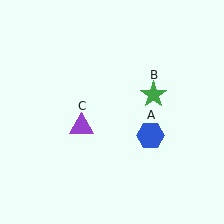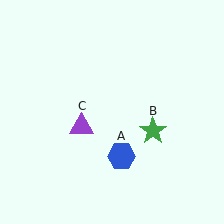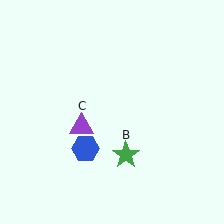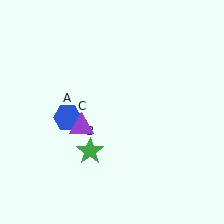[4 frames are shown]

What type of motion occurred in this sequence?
The blue hexagon (object A), green star (object B) rotated clockwise around the center of the scene.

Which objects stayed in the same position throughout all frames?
Purple triangle (object C) remained stationary.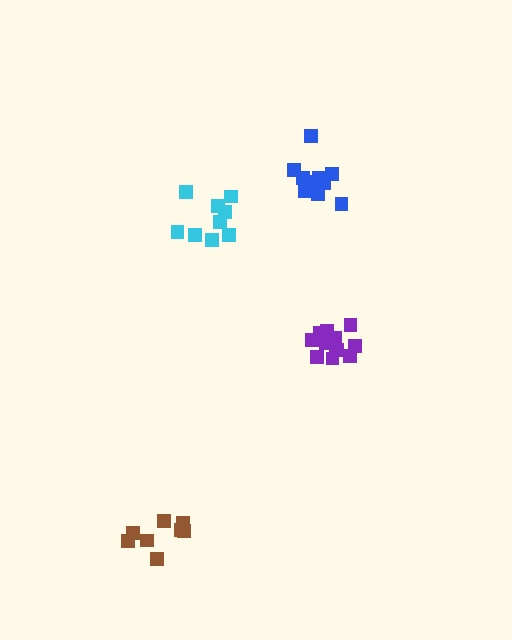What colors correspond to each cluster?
The clusters are colored: blue, purple, cyan, brown.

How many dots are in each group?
Group 1: 10 dots, Group 2: 12 dots, Group 3: 9 dots, Group 4: 8 dots (39 total).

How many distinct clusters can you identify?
There are 4 distinct clusters.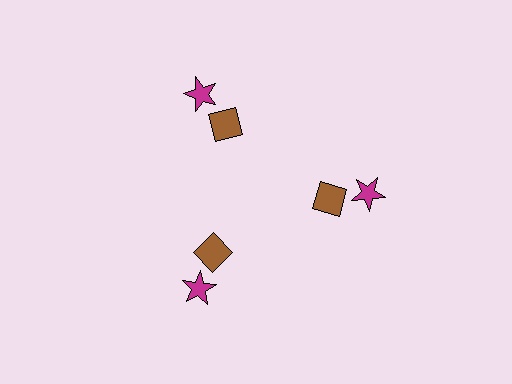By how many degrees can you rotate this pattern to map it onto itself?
The pattern maps onto itself every 120 degrees of rotation.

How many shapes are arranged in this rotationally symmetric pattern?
There are 6 shapes, arranged in 3 groups of 2.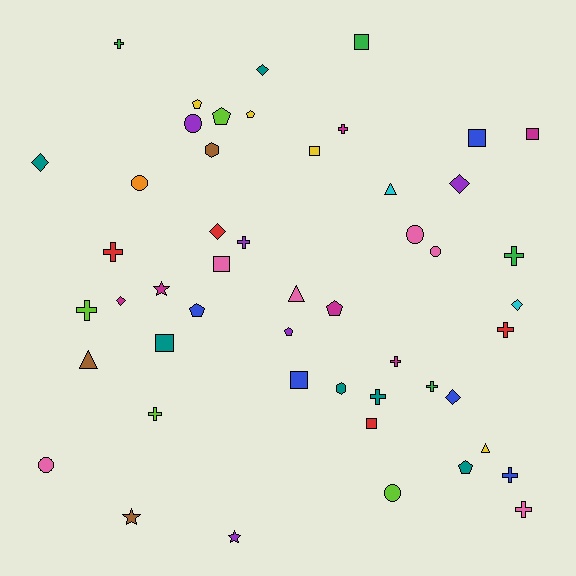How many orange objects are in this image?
There is 1 orange object.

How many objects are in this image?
There are 50 objects.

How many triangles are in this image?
There are 4 triangles.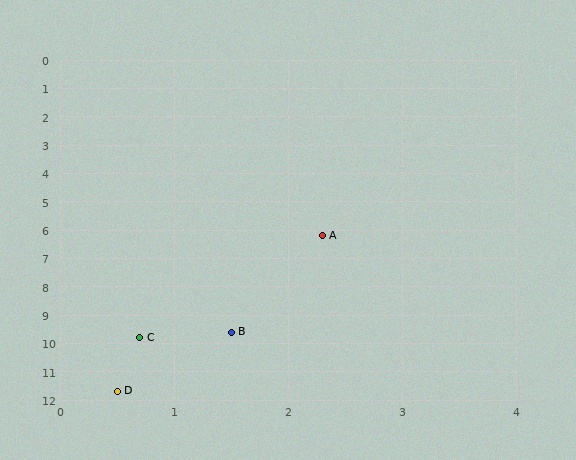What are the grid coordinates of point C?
Point C is at approximately (0.7, 9.8).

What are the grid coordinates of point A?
Point A is at approximately (2.3, 6.2).